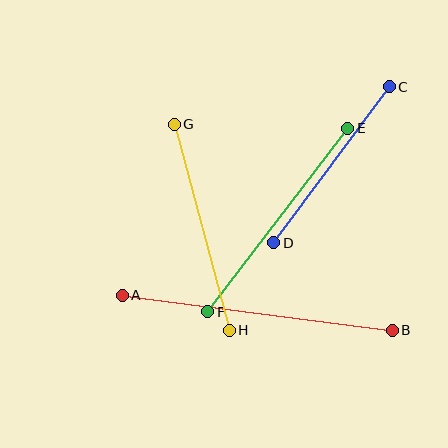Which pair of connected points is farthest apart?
Points A and B are farthest apart.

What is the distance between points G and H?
The distance is approximately 213 pixels.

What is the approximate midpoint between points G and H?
The midpoint is at approximately (202, 227) pixels.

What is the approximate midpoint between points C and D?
The midpoint is at approximately (331, 165) pixels.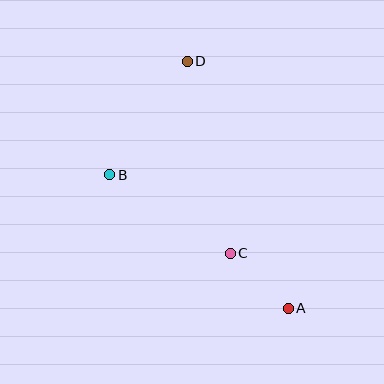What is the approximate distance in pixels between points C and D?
The distance between C and D is approximately 196 pixels.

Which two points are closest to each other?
Points A and C are closest to each other.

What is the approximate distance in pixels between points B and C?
The distance between B and C is approximately 144 pixels.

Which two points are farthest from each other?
Points A and D are farthest from each other.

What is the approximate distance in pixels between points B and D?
The distance between B and D is approximately 137 pixels.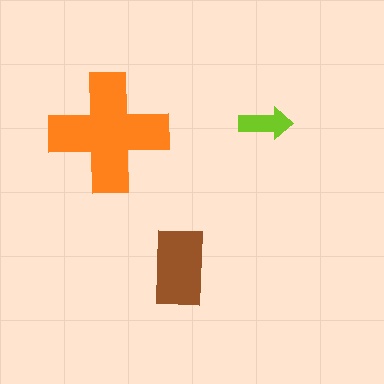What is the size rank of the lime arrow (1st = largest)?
3rd.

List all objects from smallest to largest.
The lime arrow, the brown rectangle, the orange cross.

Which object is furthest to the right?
The lime arrow is rightmost.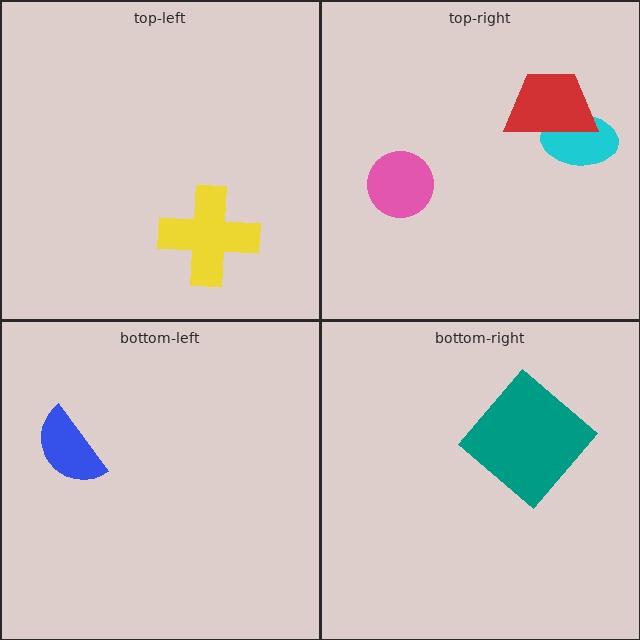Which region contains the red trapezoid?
The top-right region.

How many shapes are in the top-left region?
1.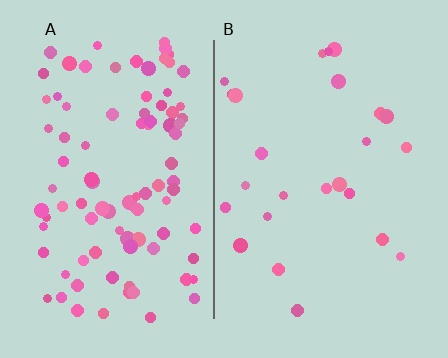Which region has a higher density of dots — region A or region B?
A (the left).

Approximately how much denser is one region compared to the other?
Approximately 3.8× — region A over region B.